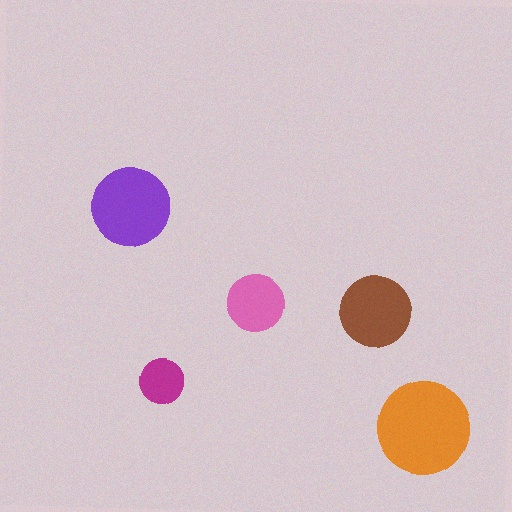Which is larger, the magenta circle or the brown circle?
The brown one.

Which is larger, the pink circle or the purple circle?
The purple one.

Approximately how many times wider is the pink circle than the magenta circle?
About 1.5 times wider.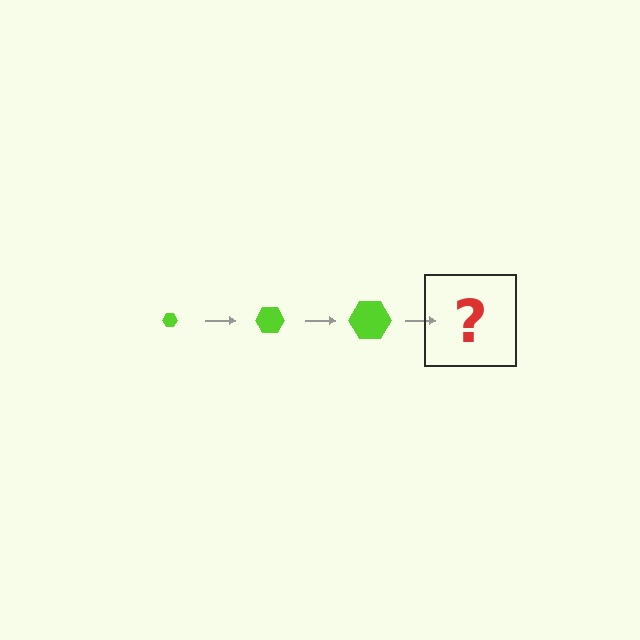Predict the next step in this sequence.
The next step is a lime hexagon, larger than the previous one.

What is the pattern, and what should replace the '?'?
The pattern is that the hexagon gets progressively larger each step. The '?' should be a lime hexagon, larger than the previous one.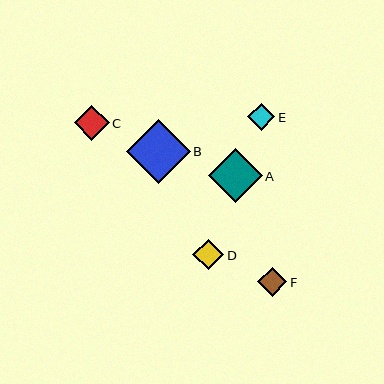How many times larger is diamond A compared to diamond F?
Diamond A is approximately 1.9 times the size of diamond F.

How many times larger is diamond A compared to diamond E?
Diamond A is approximately 2.0 times the size of diamond E.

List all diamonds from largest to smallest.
From largest to smallest: B, A, C, D, F, E.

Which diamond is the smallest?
Diamond E is the smallest with a size of approximately 27 pixels.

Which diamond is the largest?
Diamond B is the largest with a size of approximately 64 pixels.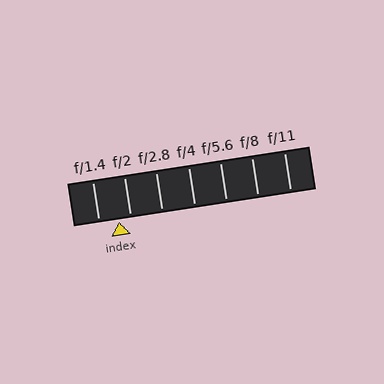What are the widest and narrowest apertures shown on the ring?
The widest aperture shown is f/1.4 and the narrowest is f/11.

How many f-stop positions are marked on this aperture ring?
There are 7 f-stop positions marked.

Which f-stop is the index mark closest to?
The index mark is closest to f/2.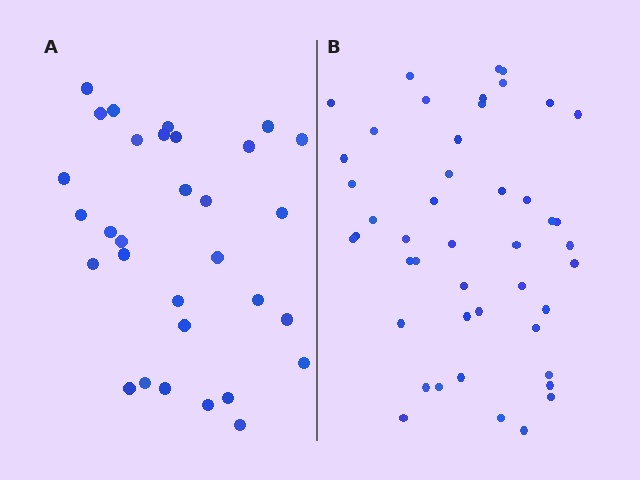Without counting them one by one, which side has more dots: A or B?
Region B (the right region) has more dots.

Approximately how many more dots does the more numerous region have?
Region B has approximately 15 more dots than region A.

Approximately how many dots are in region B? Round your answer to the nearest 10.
About 50 dots. (The exact count is 46, which rounds to 50.)